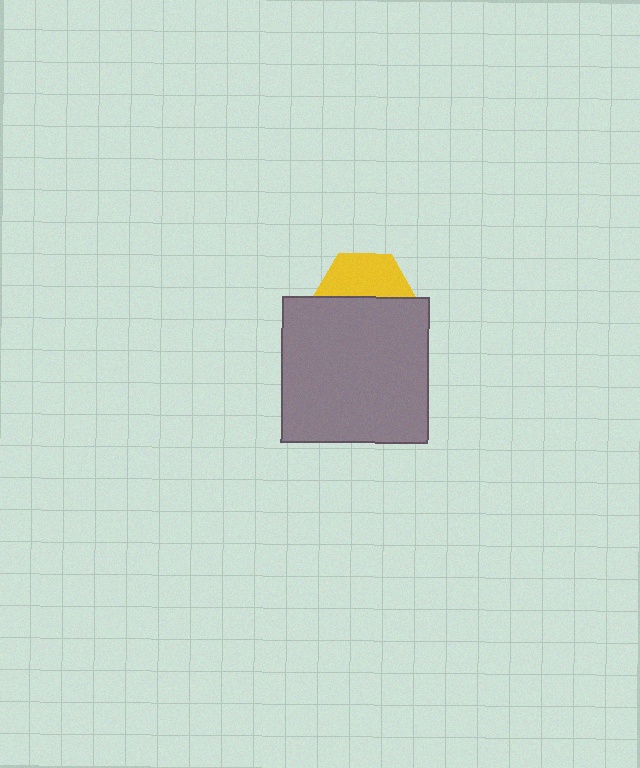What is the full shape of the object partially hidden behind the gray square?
The partially hidden object is a yellow hexagon.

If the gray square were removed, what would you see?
You would see the complete yellow hexagon.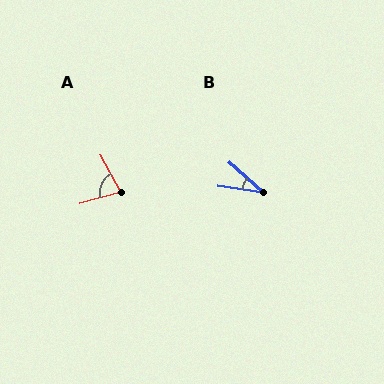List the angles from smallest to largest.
B (33°), A (76°).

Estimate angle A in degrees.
Approximately 76 degrees.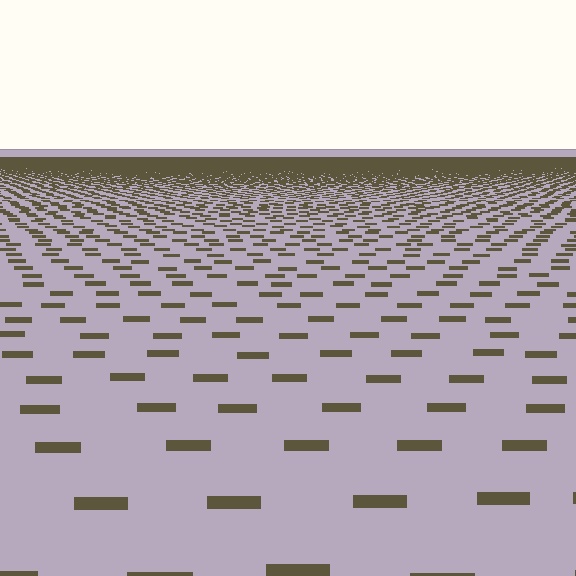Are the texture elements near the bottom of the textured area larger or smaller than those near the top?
Larger. Near the bottom, elements are closer to the viewer and appear at a bigger on-screen size.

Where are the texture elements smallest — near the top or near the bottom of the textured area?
Near the top.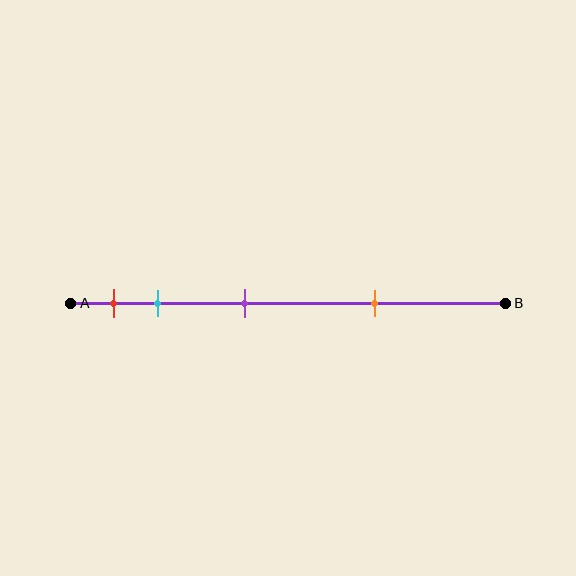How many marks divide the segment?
There are 4 marks dividing the segment.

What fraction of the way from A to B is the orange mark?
The orange mark is approximately 70% (0.7) of the way from A to B.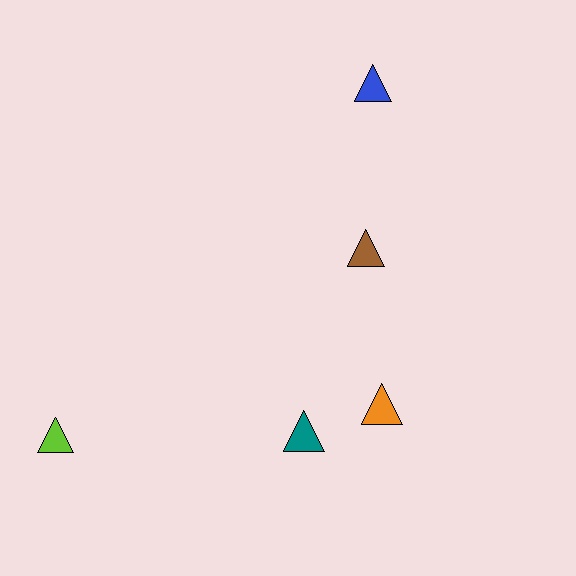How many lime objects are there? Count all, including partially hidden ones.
There is 1 lime object.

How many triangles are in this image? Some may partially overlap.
There are 5 triangles.